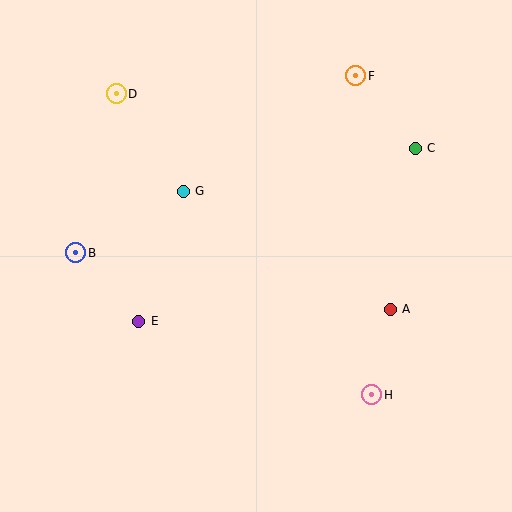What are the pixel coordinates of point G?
Point G is at (183, 191).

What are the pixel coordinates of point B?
Point B is at (76, 253).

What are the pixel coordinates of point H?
Point H is at (372, 395).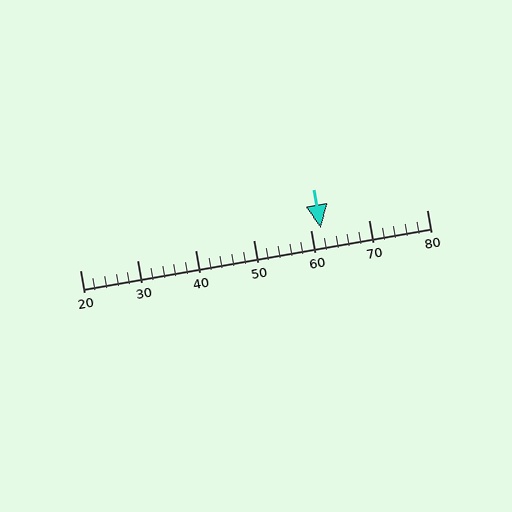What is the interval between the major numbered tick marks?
The major tick marks are spaced 10 units apart.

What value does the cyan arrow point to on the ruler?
The cyan arrow points to approximately 62.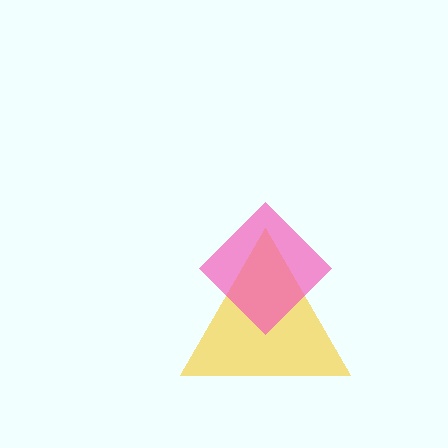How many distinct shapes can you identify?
There are 2 distinct shapes: a yellow triangle, a pink diamond.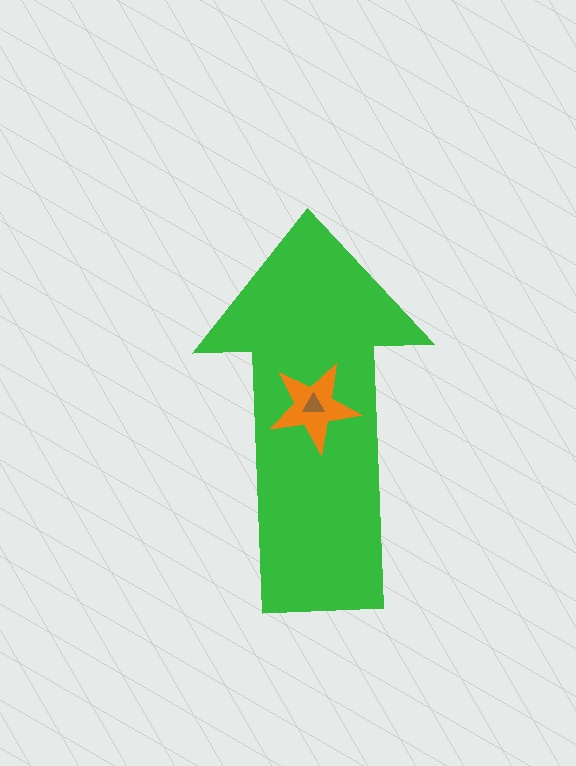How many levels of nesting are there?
3.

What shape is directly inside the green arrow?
The orange star.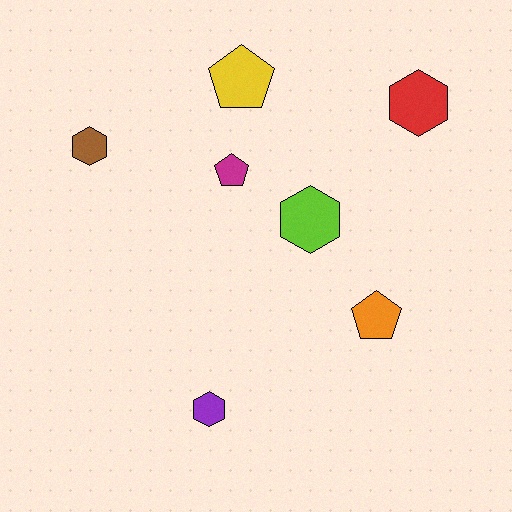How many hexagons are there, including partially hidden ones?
There are 4 hexagons.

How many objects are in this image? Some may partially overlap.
There are 7 objects.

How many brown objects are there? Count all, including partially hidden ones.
There is 1 brown object.